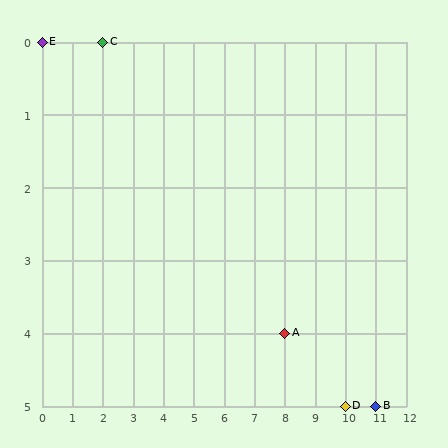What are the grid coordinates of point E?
Point E is at grid coordinates (0, 0).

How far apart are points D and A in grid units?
Points D and A are 2 columns and 1 row apart (about 2.2 grid units diagonally).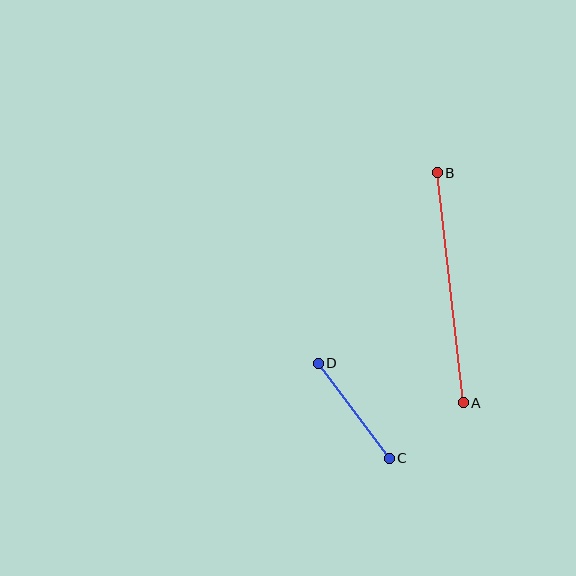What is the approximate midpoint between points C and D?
The midpoint is at approximately (354, 411) pixels.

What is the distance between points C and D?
The distance is approximately 119 pixels.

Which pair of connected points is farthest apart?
Points A and B are farthest apart.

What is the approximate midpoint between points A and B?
The midpoint is at approximately (450, 288) pixels.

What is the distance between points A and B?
The distance is approximately 232 pixels.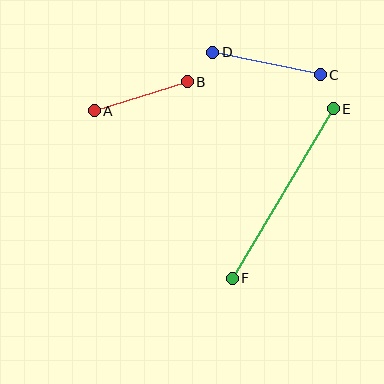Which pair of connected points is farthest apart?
Points E and F are farthest apart.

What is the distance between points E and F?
The distance is approximately 197 pixels.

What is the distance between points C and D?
The distance is approximately 110 pixels.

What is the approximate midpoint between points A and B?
The midpoint is at approximately (141, 96) pixels.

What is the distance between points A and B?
The distance is approximately 98 pixels.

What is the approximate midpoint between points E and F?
The midpoint is at approximately (283, 193) pixels.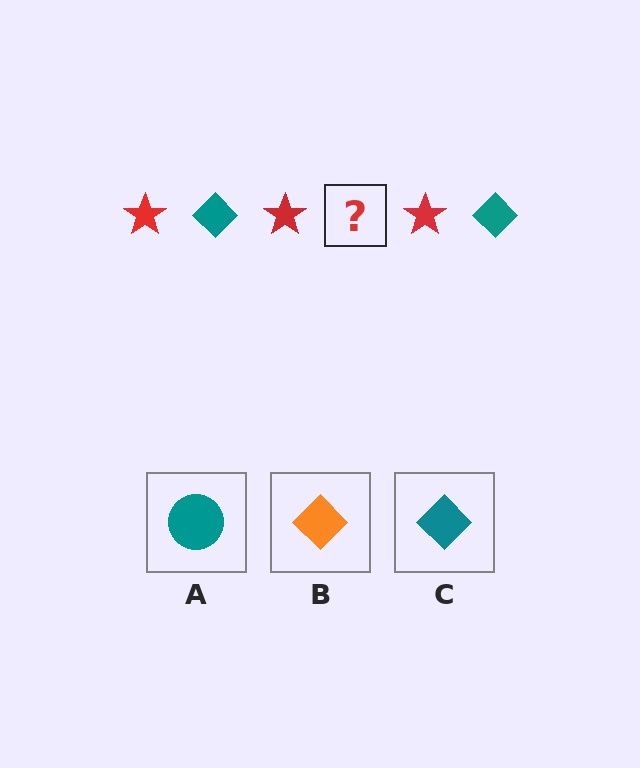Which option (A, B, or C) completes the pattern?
C.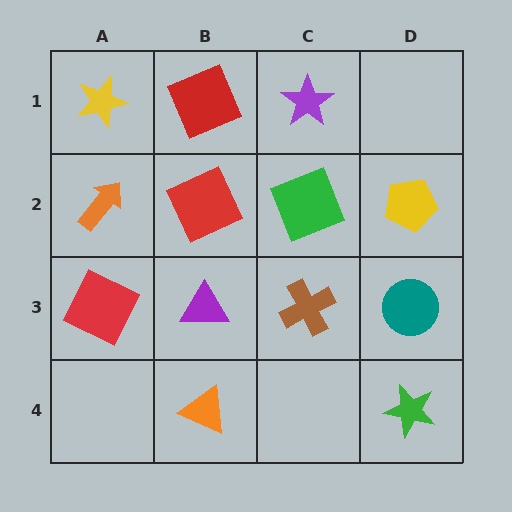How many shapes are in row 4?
2 shapes.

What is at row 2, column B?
A red square.